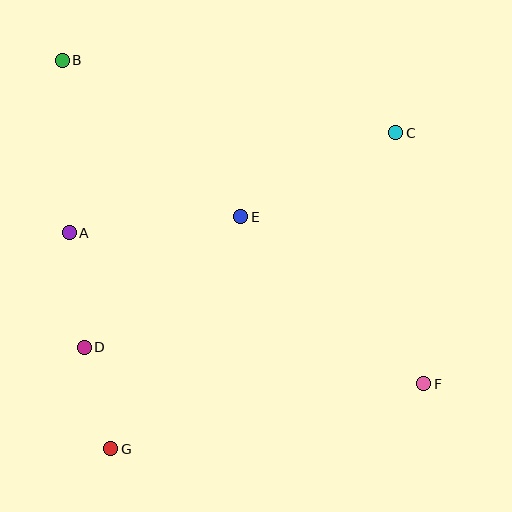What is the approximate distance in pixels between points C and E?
The distance between C and E is approximately 176 pixels.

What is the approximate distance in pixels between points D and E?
The distance between D and E is approximately 204 pixels.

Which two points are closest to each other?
Points D and G are closest to each other.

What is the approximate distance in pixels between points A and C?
The distance between A and C is approximately 341 pixels.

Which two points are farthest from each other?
Points B and F are farthest from each other.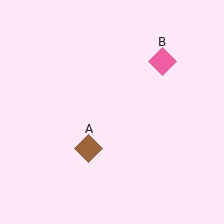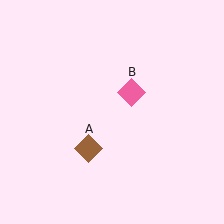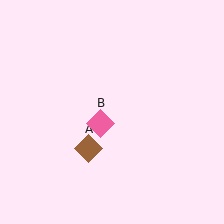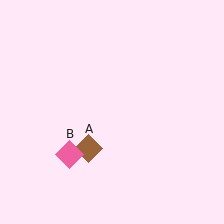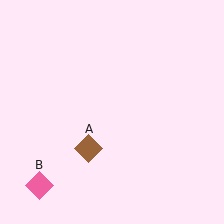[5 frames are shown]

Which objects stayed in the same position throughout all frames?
Brown diamond (object A) remained stationary.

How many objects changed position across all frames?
1 object changed position: pink diamond (object B).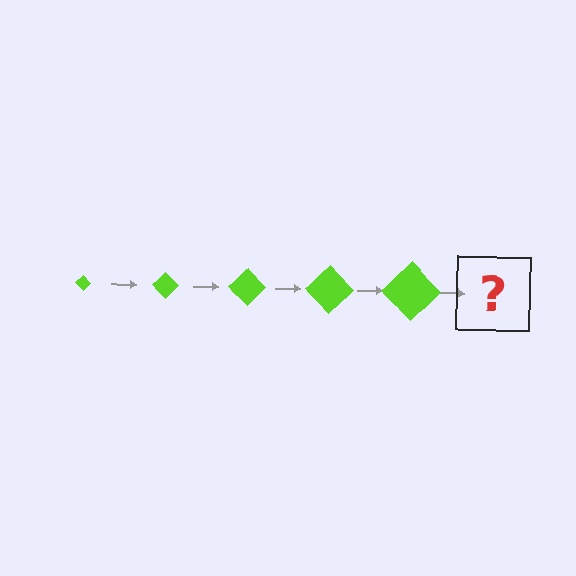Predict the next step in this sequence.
The next step is a lime diamond, larger than the previous one.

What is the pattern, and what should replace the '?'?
The pattern is that the diamond gets progressively larger each step. The '?' should be a lime diamond, larger than the previous one.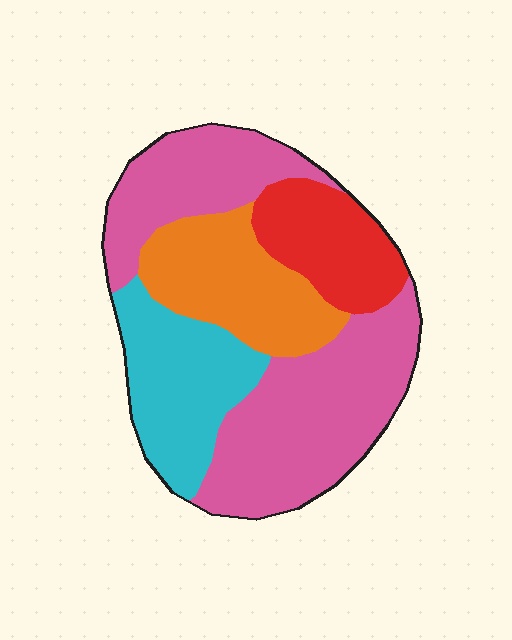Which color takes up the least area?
Red, at roughly 15%.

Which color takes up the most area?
Pink, at roughly 45%.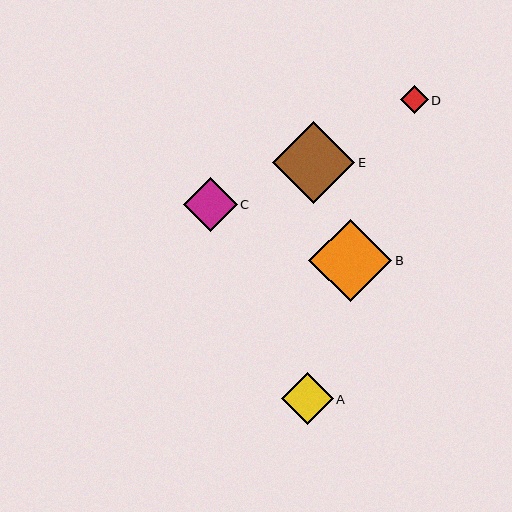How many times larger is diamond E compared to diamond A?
Diamond E is approximately 1.6 times the size of diamond A.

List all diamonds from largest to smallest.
From largest to smallest: B, E, C, A, D.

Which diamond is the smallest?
Diamond D is the smallest with a size of approximately 28 pixels.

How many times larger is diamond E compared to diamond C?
Diamond E is approximately 1.5 times the size of diamond C.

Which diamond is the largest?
Diamond B is the largest with a size of approximately 83 pixels.